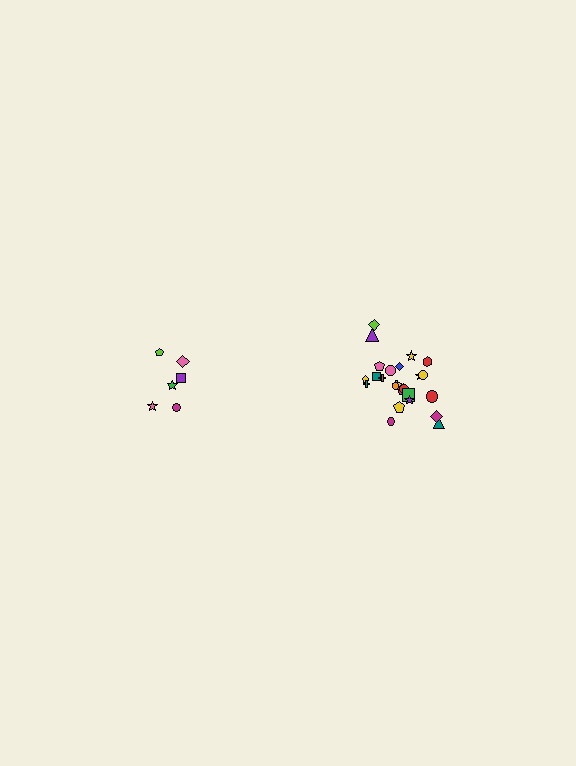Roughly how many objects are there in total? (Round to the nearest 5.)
Roughly 30 objects in total.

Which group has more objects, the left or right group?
The right group.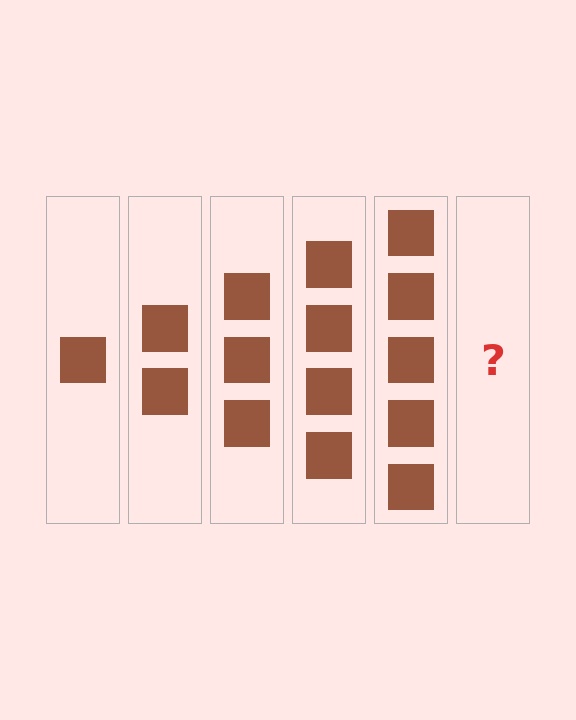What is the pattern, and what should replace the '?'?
The pattern is that each step adds one more square. The '?' should be 6 squares.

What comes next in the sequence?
The next element should be 6 squares.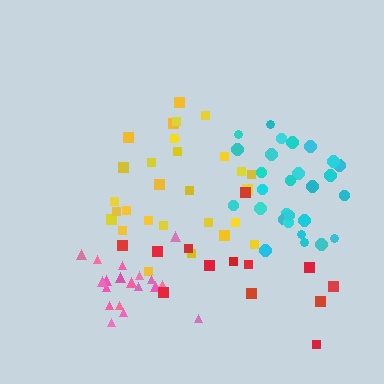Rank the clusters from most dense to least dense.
cyan, pink, yellow, red.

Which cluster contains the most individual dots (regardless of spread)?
Yellow (28).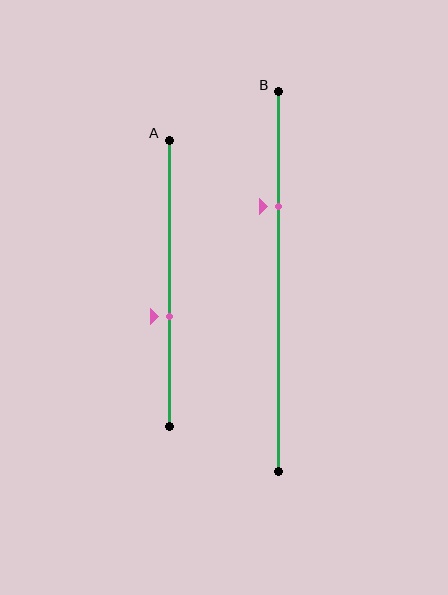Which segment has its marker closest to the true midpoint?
Segment A has its marker closest to the true midpoint.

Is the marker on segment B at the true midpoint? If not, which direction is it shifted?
No, the marker on segment B is shifted upward by about 20% of the segment length.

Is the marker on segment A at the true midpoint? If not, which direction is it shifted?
No, the marker on segment A is shifted downward by about 11% of the segment length.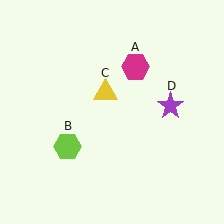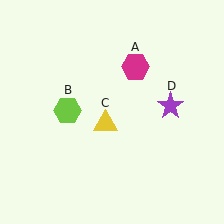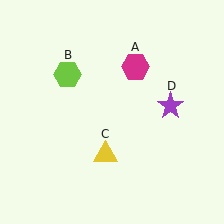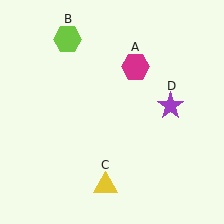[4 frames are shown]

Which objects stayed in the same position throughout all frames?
Magenta hexagon (object A) and purple star (object D) remained stationary.